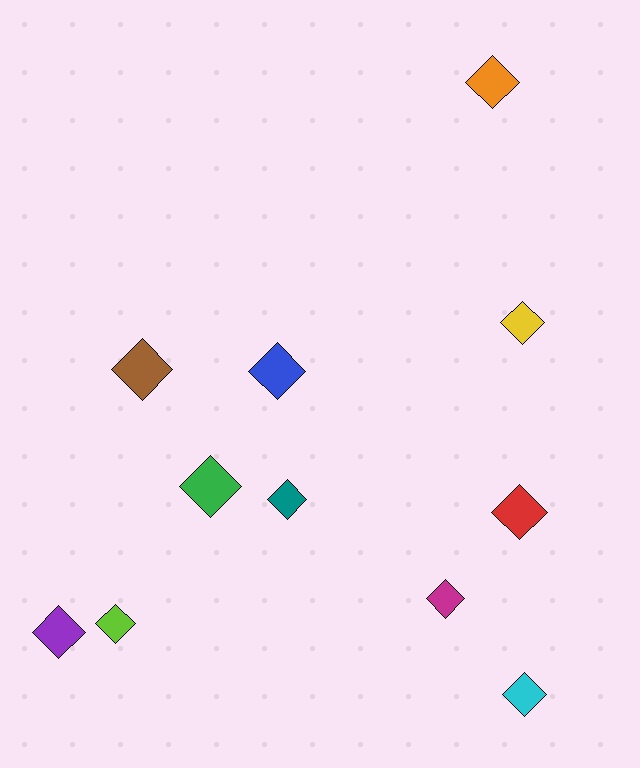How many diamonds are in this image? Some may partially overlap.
There are 11 diamonds.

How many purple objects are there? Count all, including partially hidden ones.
There is 1 purple object.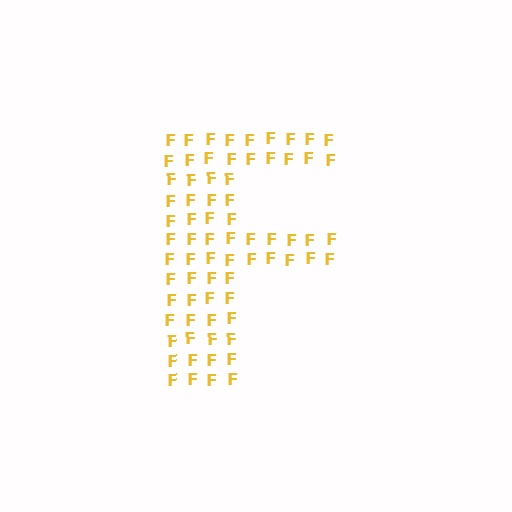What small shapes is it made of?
It is made of small letter F's.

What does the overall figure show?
The overall figure shows the letter F.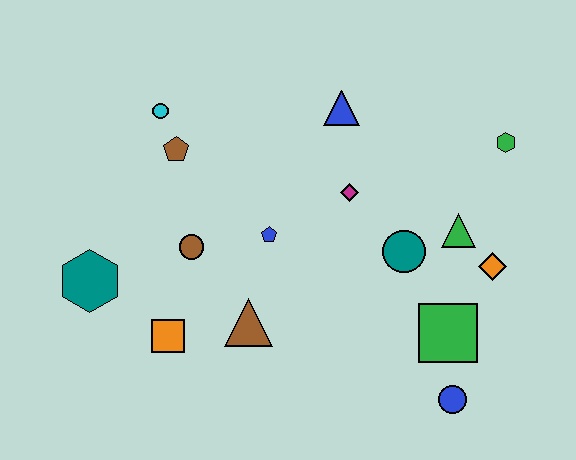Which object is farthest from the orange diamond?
The teal hexagon is farthest from the orange diamond.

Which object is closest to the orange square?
The brown triangle is closest to the orange square.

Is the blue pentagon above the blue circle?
Yes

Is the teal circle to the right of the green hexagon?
No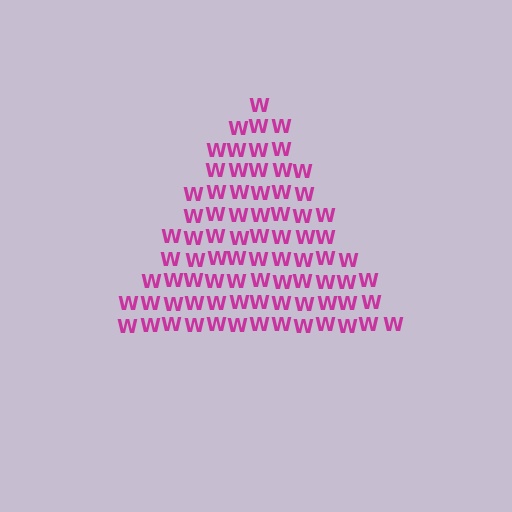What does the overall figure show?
The overall figure shows a triangle.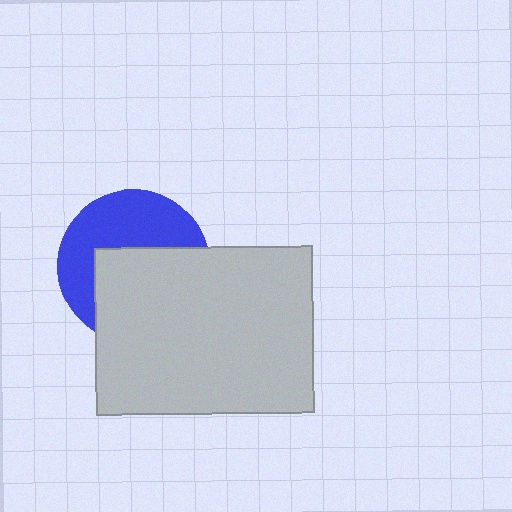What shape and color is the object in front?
The object in front is a light gray rectangle.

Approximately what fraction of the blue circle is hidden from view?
Roughly 53% of the blue circle is hidden behind the light gray rectangle.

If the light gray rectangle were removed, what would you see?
You would see the complete blue circle.